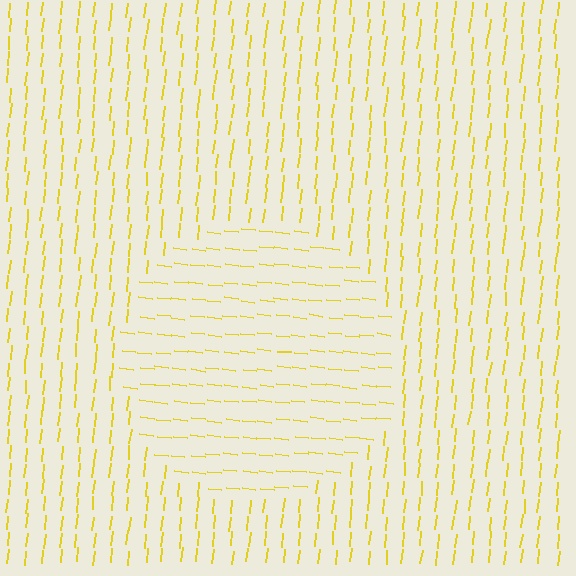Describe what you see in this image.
The image is filled with small yellow line segments. A circle region in the image has lines oriented differently from the surrounding lines, creating a visible texture boundary.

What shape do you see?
I see a circle.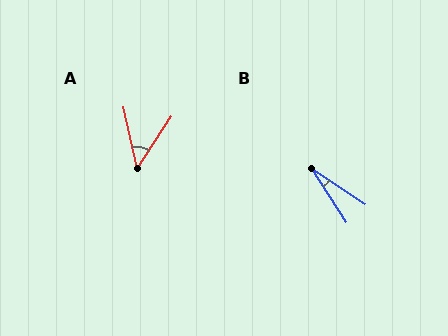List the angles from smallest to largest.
B (23°), A (45°).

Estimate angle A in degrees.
Approximately 45 degrees.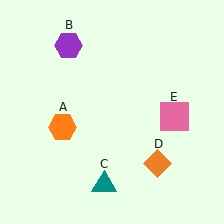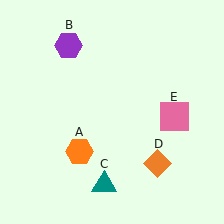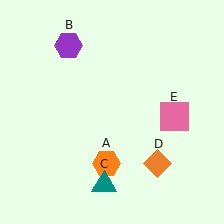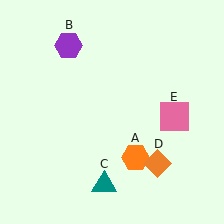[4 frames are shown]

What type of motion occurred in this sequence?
The orange hexagon (object A) rotated counterclockwise around the center of the scene.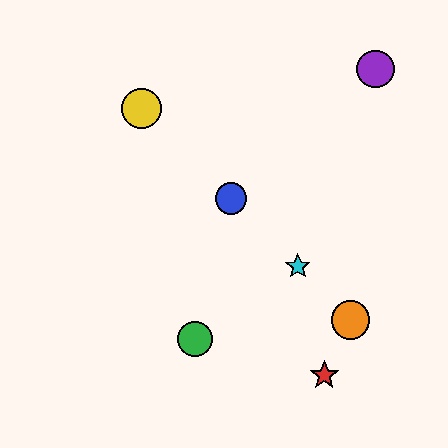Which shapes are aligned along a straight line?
The blue circle, the yellow circle, the orange circle, the cyan star are aligned along a straight line.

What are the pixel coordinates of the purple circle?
The purple circle is at (375, 69).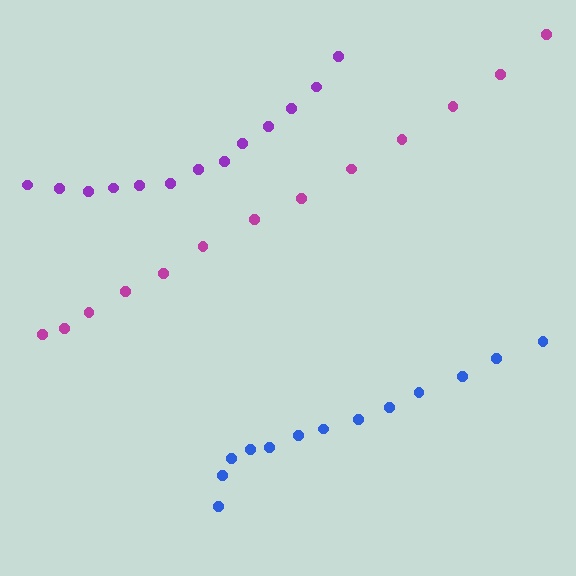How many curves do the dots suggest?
There are 3 distinct paths.